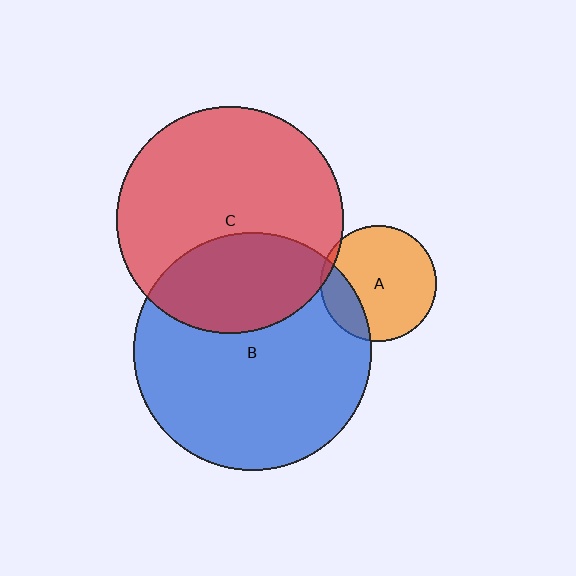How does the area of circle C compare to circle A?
Approximately 3.8 times.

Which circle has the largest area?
Circle B (blue).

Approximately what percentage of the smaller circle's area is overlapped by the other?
Approximately 20%.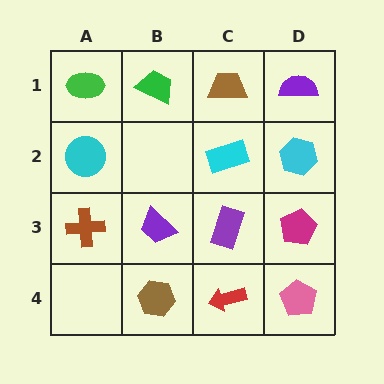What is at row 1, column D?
A purple semicircle.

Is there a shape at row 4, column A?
No, that cell is empty.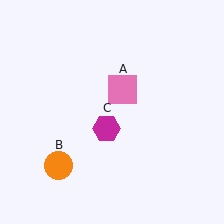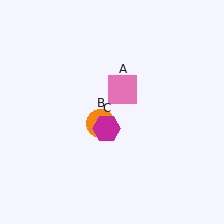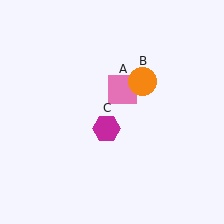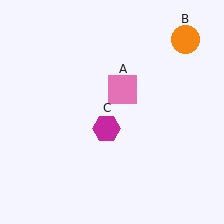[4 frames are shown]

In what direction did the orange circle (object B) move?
The orange circle (object B) moved up and to the right.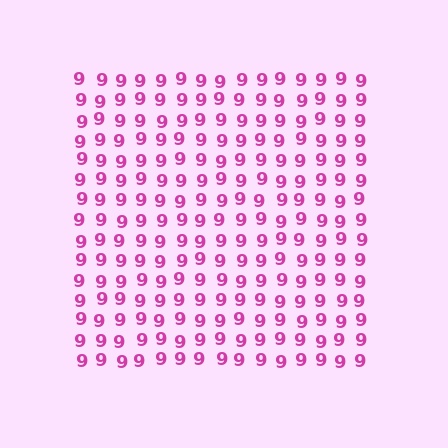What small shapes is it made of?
It is made of small digit 9's.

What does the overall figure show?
The overall figure shows a square.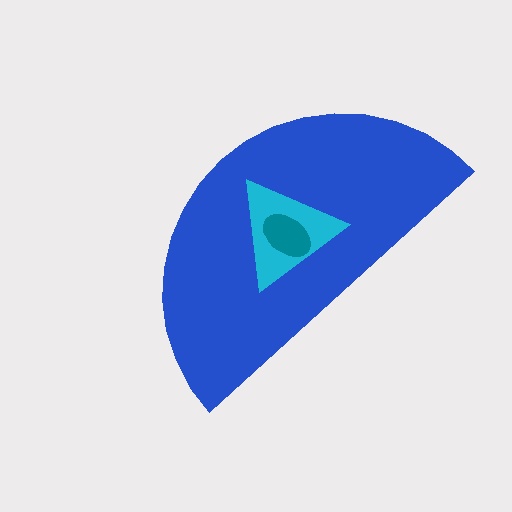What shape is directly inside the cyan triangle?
The teal ellipse.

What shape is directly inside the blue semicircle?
The cyan triangle.